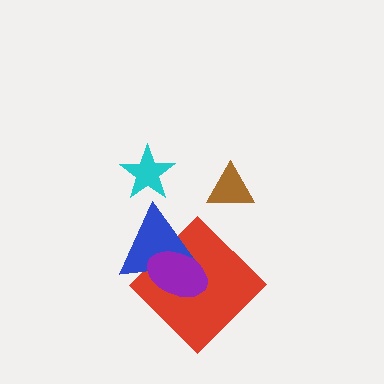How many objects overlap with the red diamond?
2 objects overlap with the red diamond.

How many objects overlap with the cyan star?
0 objects overlap with the cyan star.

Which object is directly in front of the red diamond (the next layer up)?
The blue triangle is directly in front of the red diamond.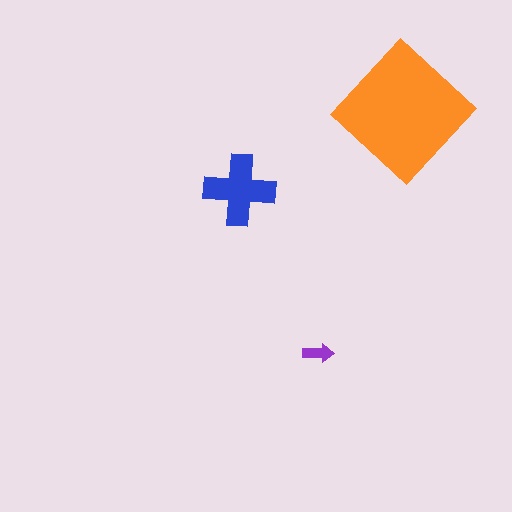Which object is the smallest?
The purple arrow.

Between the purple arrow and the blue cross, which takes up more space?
The blue cross.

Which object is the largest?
The orange diamond.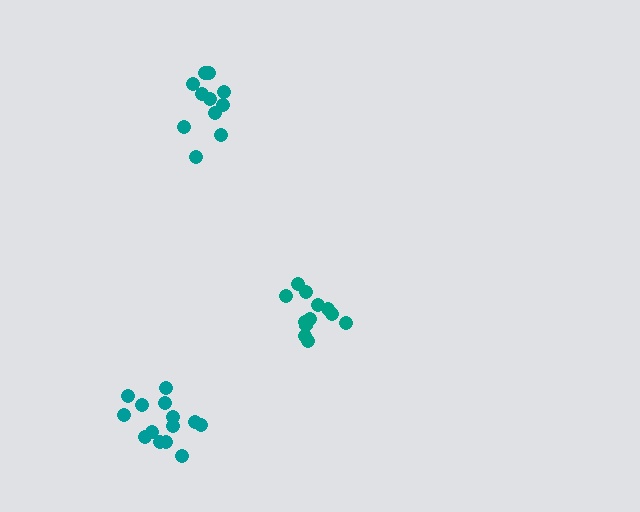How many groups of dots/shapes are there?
There are 3 groups.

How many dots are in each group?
Group 1: 12 dots, Group 2: 14 dots, Group 3: 11 dots (37 total).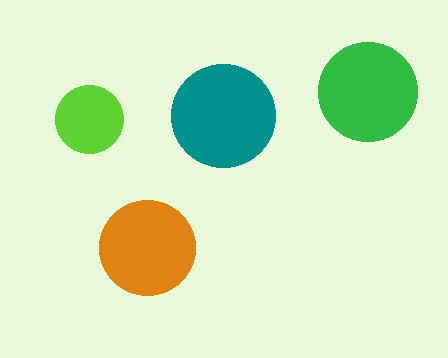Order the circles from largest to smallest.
the teal one, the green one, the orange one, the lime one.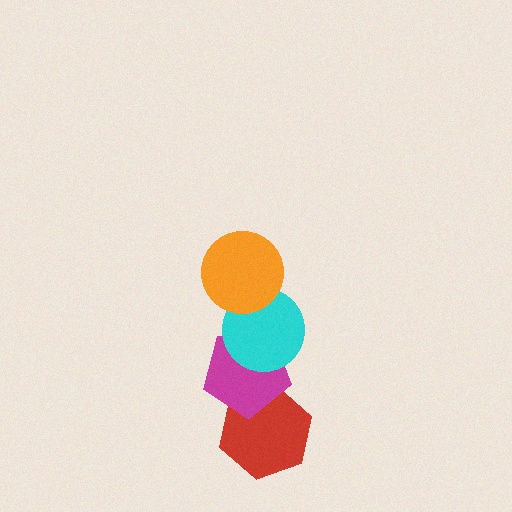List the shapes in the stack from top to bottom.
From top to bottom: the orange circle, the cyan circle, the magenta pentagon, the red hexagon.